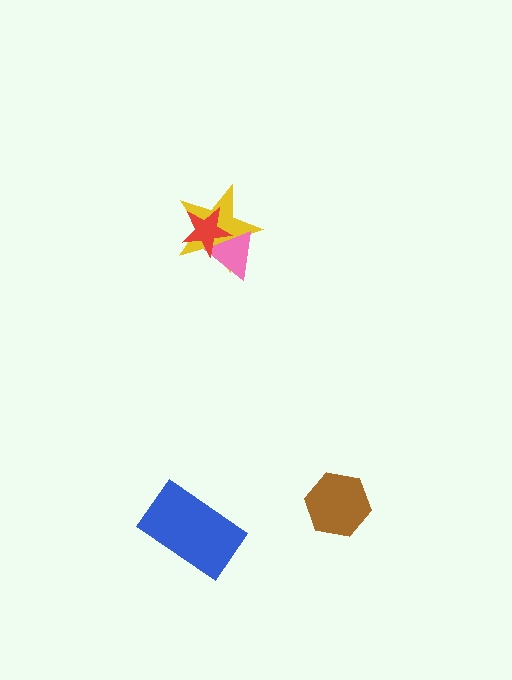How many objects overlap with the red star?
2 objects overlap with the red star.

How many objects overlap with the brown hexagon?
0 objects overlap with the brown hexagon.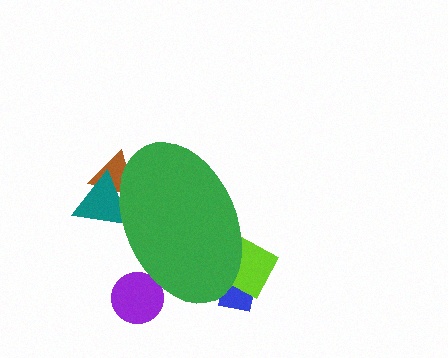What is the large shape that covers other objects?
A green ellipse.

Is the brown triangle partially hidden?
Yes, the brown triangle is partially hidden behind the green ellipse.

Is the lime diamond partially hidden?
Yes, the lime diamond is partially hidden behind the green ellipse.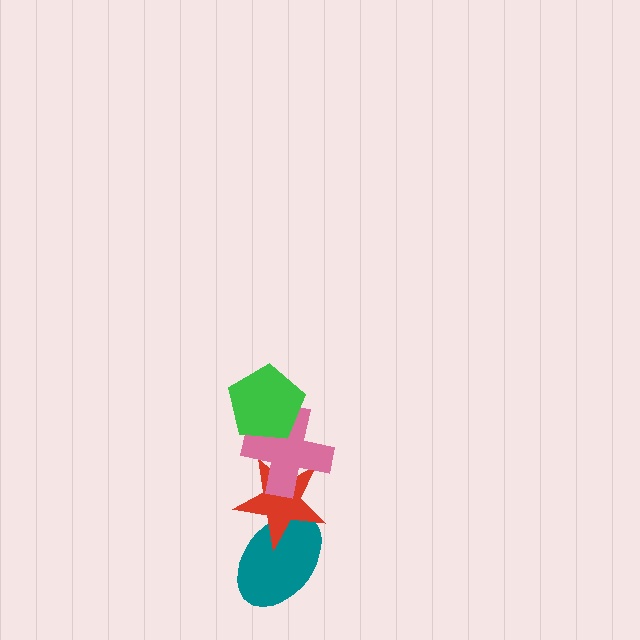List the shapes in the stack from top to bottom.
From top to bottom: the green pentagon, the pink cross, the red star, the teal ellipse.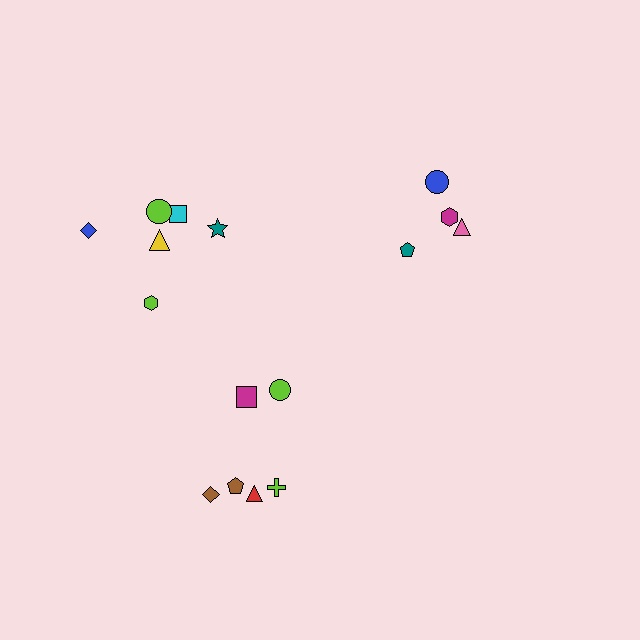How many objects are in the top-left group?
There are 6 objects.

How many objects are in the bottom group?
There are 6 objects.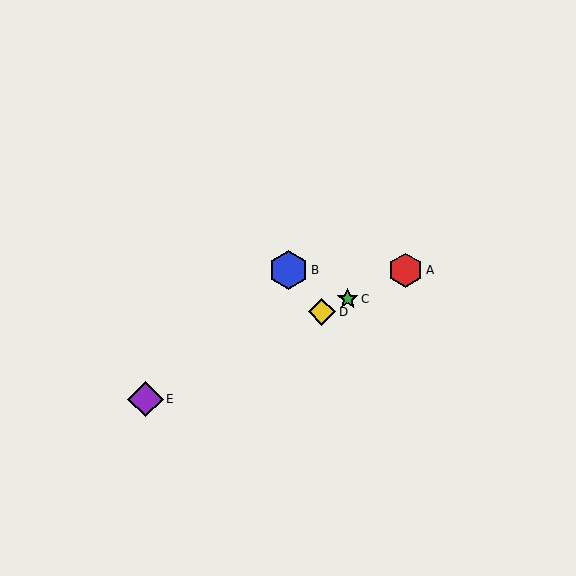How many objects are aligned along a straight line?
4 objects (A, C, D, E) are aligned along a straight line.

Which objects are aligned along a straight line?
Objects A, C, D, E are aligned along a straight line.